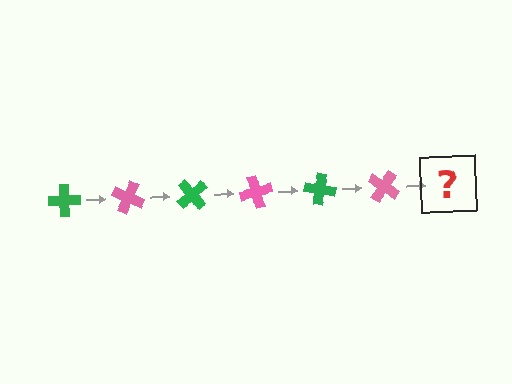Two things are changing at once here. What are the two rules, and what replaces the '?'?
The two rules are that it rotates 25 degrees each step and the color cycles through green and pink. The '?' should be a green cross, rotated 150 degrees from the start.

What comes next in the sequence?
The next element should be a green cross, rotated 150 degrees from the start.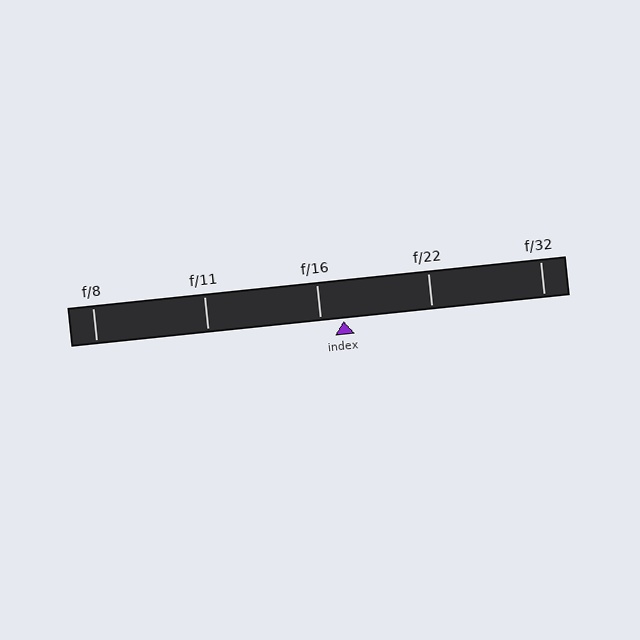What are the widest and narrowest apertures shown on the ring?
The widest aperture shown is f/8 and the narrowest is f/32.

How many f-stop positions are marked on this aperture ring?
There are 5 f-stop positions marked.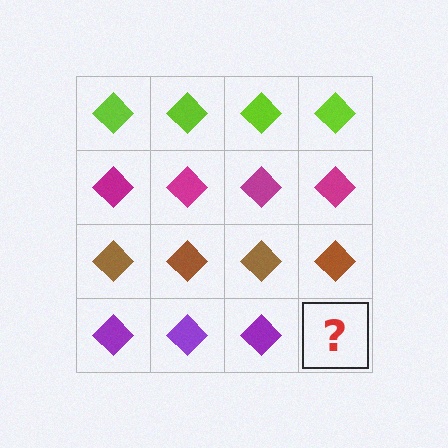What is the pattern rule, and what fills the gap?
The rule is that each row has a consistent color. The gap should be filled with a purple diamond.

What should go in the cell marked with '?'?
The missing cell should contain a purple diamond.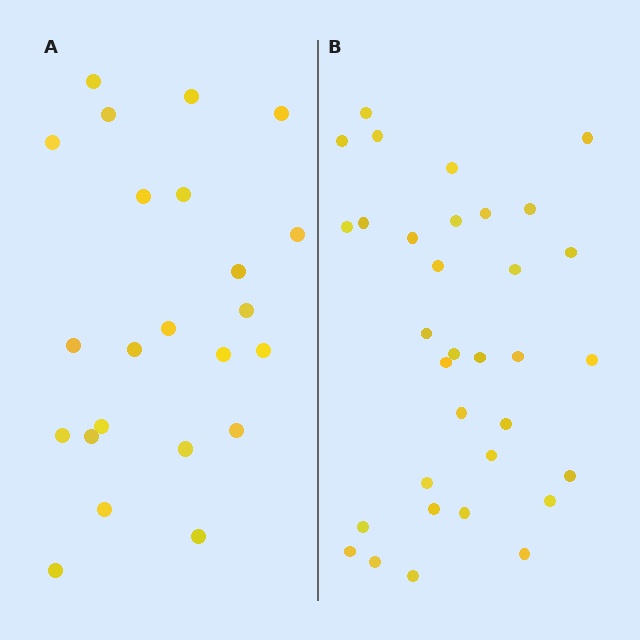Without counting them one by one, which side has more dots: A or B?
Region B (the right region) has more dots.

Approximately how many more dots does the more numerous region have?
Region B has roughly 10 or so more dots than region A.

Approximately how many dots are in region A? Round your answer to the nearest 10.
About 20 dots. (The exact count is 23, which rounds to 20.)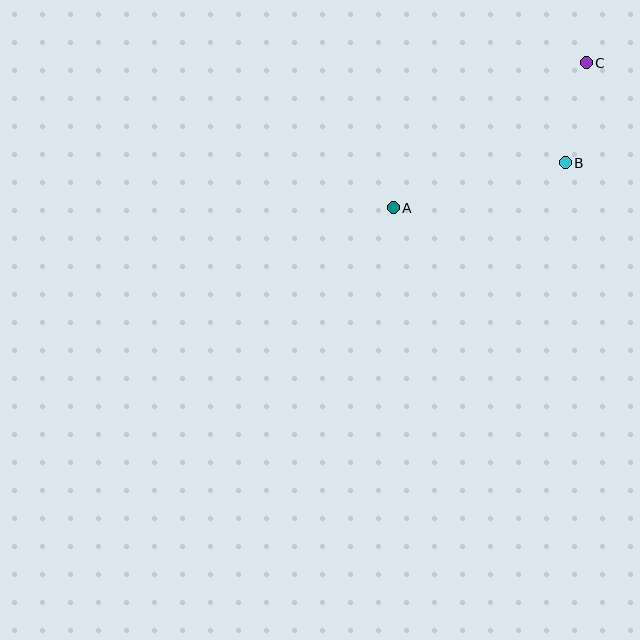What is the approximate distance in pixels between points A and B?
The distance between A and B is approximately 178 pixels.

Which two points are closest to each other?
Points B and C are closest to each other.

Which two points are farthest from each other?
Points A and C are farthest from each other.